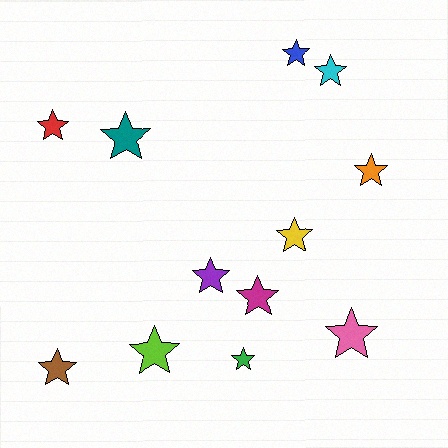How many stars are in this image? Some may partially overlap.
There are 12 stars.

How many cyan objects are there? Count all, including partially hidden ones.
There is 1 cyan object.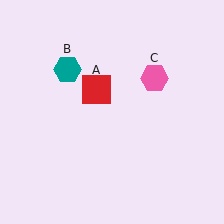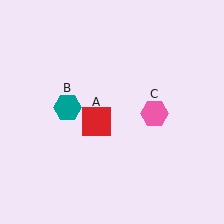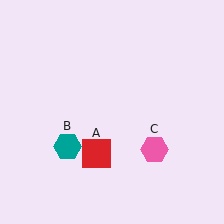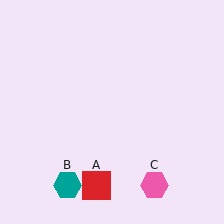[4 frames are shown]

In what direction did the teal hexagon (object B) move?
The teal hexagon (object B) moved down.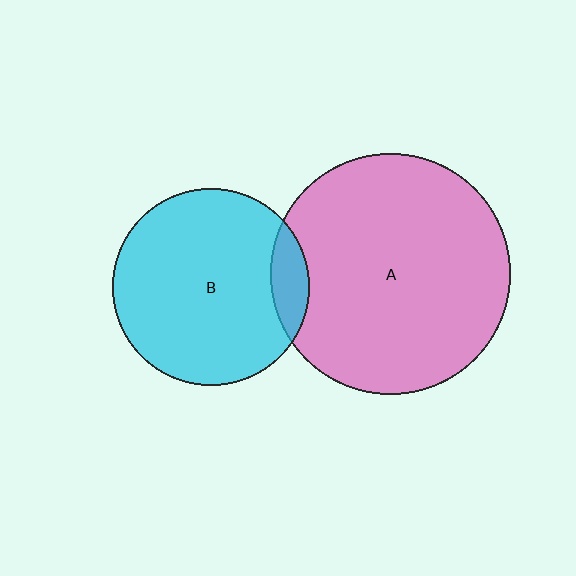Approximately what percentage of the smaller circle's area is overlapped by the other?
Approximately 10%.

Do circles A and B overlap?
Yes.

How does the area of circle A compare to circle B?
Approximately 1.5 times.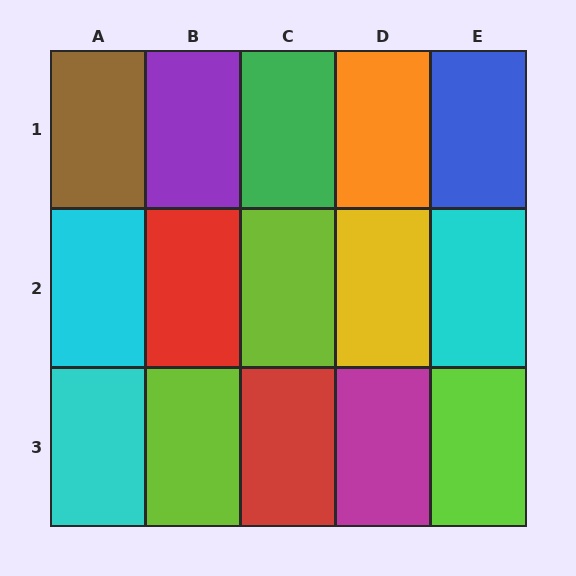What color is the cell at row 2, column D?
Yellow.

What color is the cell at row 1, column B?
Purple.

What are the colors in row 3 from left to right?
Cyan, lime, red, magenta, lime.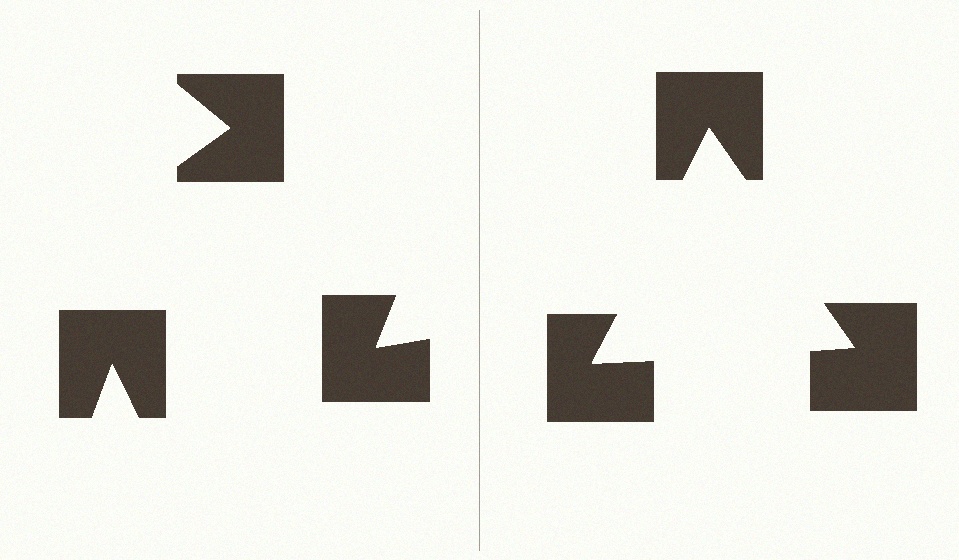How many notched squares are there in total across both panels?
6 — 3 on each side.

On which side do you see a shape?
An illusory triangle appears on the right side. On the left side the wedge cuts are rotated, so no coherent shape forms.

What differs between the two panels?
The notched squares are positioned identically on both sides; only the wedge orientations differ. On the right they align to a triangle; on the left they are misaligned.